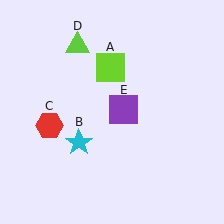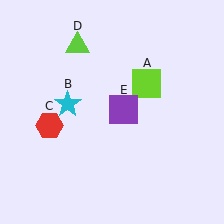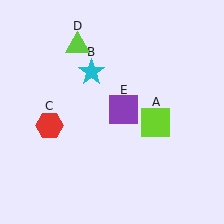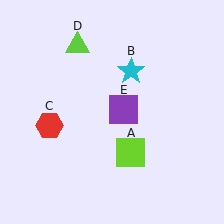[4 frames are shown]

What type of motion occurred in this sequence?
The lime square (object A), cyan star (object B) rotated clockwise around the center of the scene.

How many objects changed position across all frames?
2 objects changed position: lime square (object A), cyan star (object B).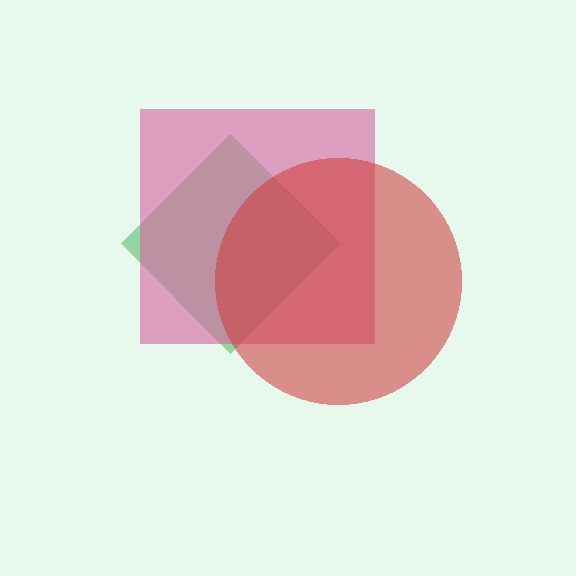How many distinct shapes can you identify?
There are 3 distinct shapes: a green diamond, a pink square, a red circle.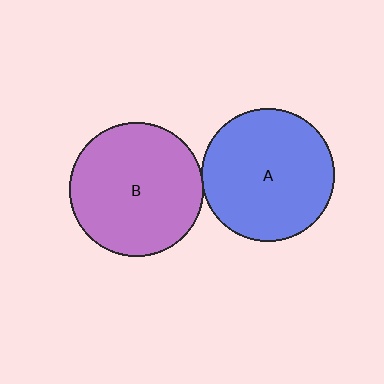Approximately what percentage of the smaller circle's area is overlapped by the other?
Approximately 5%.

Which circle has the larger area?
Circle B (purple).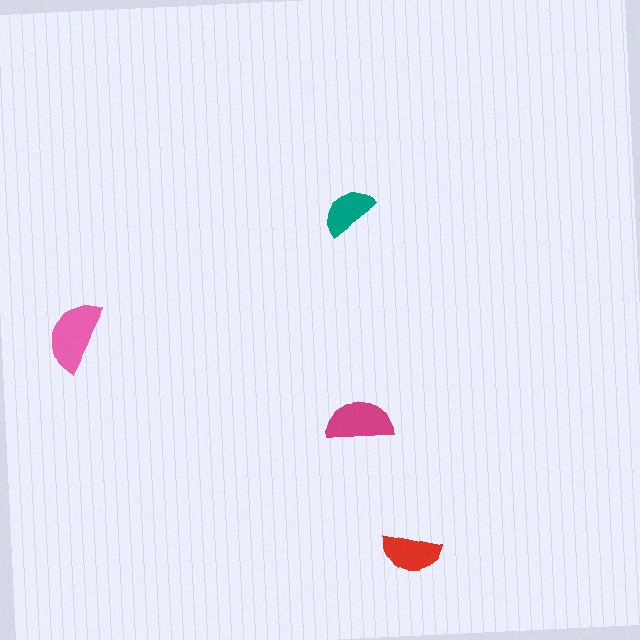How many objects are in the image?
There are 4 objects in the image.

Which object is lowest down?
The red semicircle is bottommost.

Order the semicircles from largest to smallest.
the pink one, the magenta one, the red one, the teal one.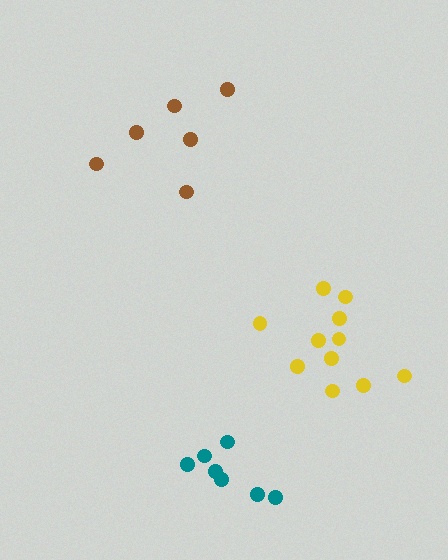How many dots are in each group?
Group 1: 6 dots, Group 2: 11 dots, Group 3: 7 dots (24 total).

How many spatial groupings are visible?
There are 3 spatial groupings.